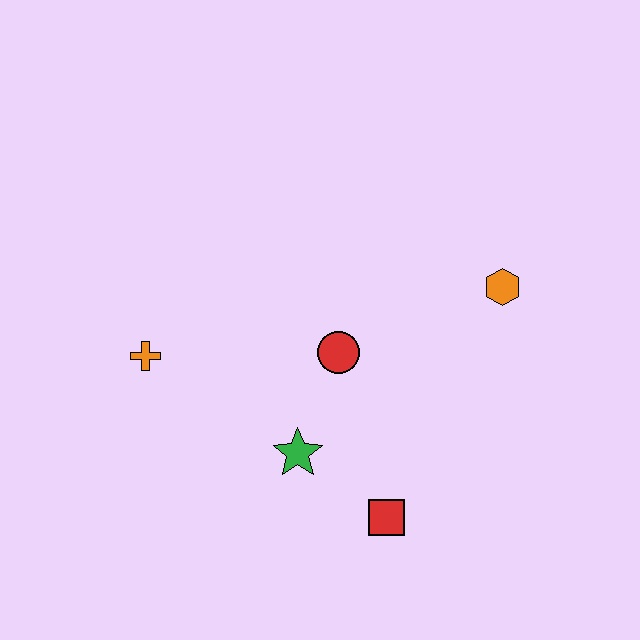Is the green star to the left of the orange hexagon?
Yes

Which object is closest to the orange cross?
The green star is closest to the orange cross.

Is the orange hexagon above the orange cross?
Yes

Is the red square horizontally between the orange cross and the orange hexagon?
Yes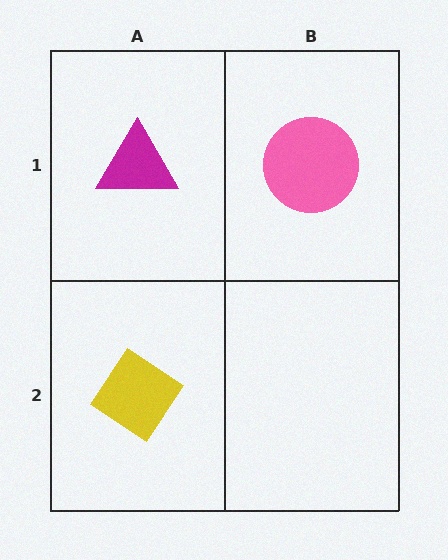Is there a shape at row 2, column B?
No, that cell is empty.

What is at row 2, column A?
A yellow diamond.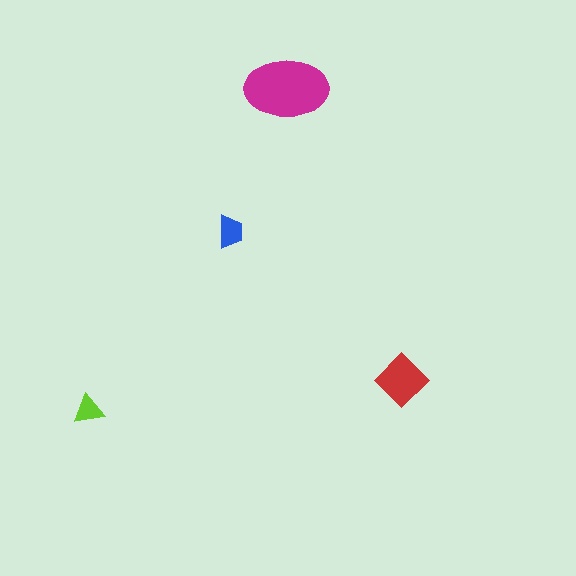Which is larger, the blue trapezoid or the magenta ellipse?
The magenta ellipse.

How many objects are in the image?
There are 4 objects in the image.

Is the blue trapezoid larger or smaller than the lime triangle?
Larger.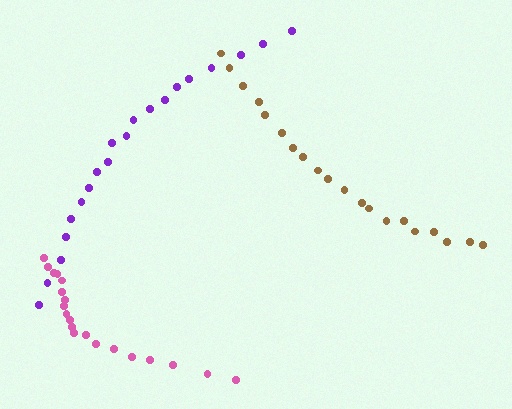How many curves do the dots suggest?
There are 3 distinct paths.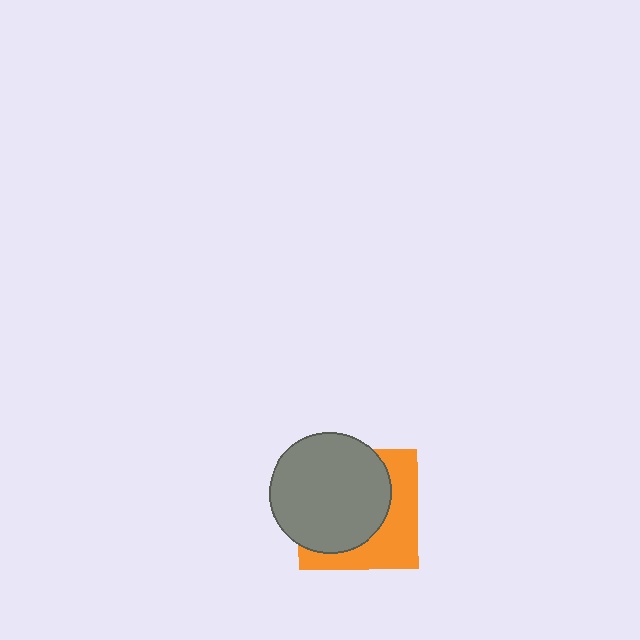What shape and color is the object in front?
The object in front is a gray circle.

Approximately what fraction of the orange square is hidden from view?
Roughly 60% of the orange square is hidden behind the gray circle.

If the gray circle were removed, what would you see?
You would see the complete orange square.